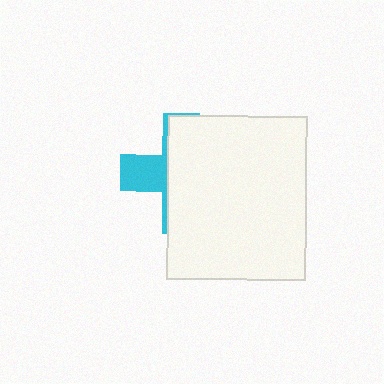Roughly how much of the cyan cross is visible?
A small part of it is visible (roughly 30%).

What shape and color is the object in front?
The object in front is a white rectangle.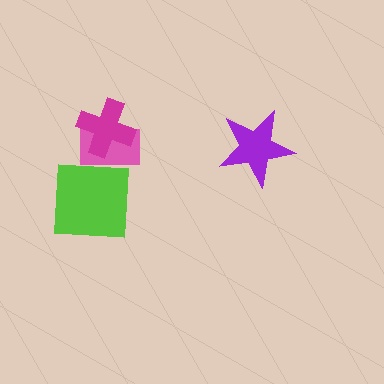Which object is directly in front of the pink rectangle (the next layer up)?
The magenta cross is directly in front of the pink rectangle.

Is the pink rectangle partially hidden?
Yes, it is partially covered by another shape.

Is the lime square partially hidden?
No, no other shape covers it.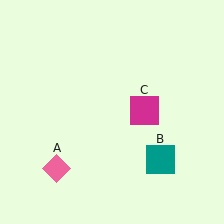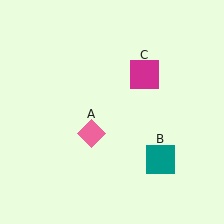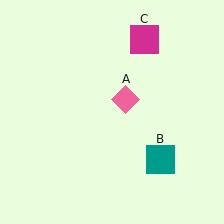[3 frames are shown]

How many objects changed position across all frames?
2 objects changed position: pink diamond (object A), magenta square (object C).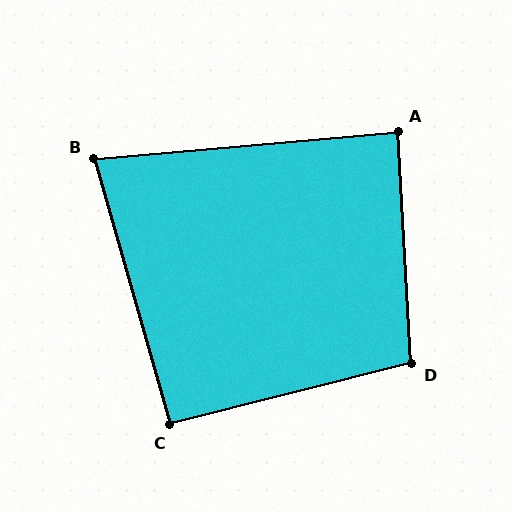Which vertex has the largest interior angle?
D, at approximately 101 degrees.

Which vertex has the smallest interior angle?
B, at approximately 79 degrees.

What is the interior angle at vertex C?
Approximately 92 degrees (approximately right).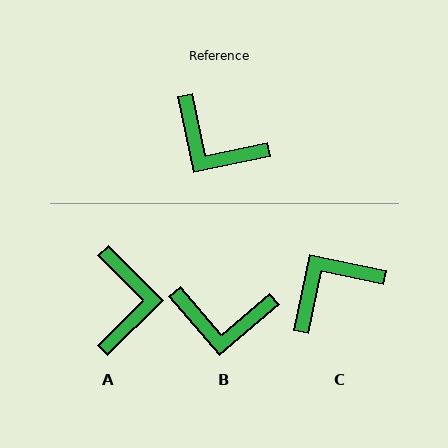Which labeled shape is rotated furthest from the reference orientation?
A, about 123 degrees away.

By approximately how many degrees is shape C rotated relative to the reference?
Approximately 114 degrees clockwise.